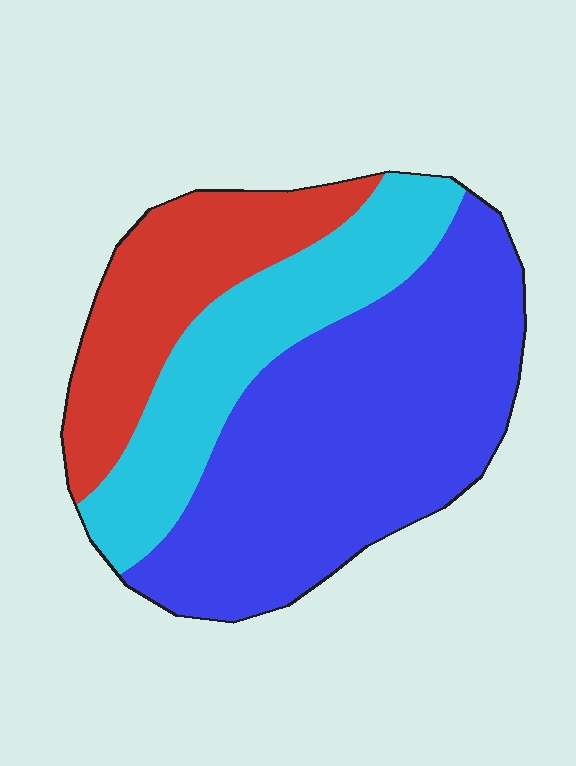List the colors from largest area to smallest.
From largest to smallest: blue, cyan, red.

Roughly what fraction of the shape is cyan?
Cyan takes up between a sixth and a third of the shape.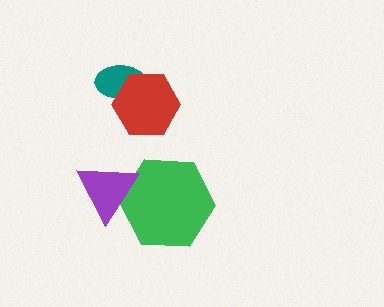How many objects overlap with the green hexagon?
1 object overlaps with the green hexagon.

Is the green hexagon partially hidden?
Yes, it is partially covered by another shape.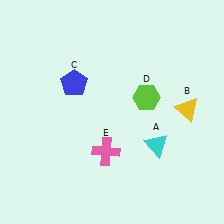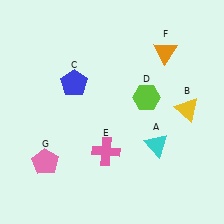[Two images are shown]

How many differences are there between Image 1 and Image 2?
There are 2 differences between the two images.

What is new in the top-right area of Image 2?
An orange triangle (F) was added in the top-right area of Image 2.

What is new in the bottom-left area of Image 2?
A pink pentagon (G) was added in the bottom-left area of Image 2.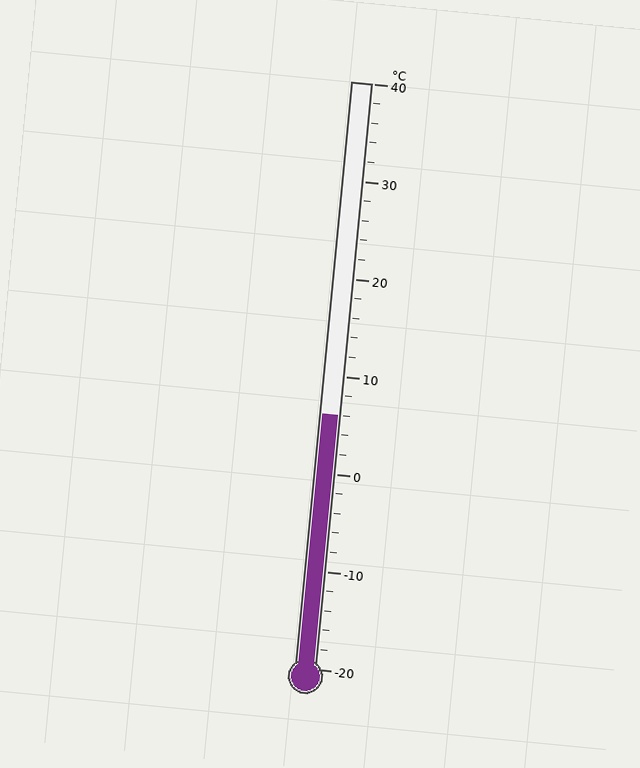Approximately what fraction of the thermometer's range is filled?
The thermometer is filled to approximately 45% of its range.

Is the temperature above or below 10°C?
The temperature is below 10°C.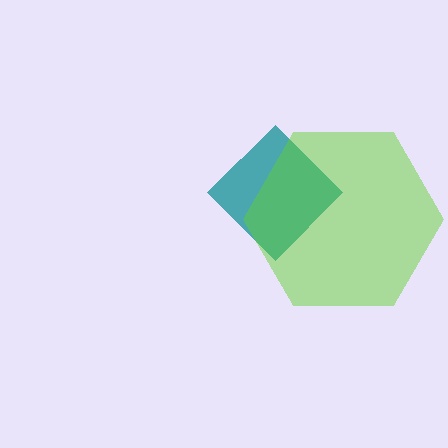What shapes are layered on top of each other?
The layered shapes are: a teal diamond, a lime hexagon.